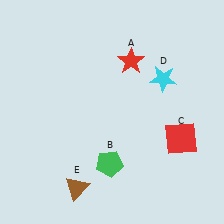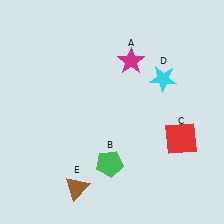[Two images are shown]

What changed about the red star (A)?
In Image 1, A is red. In Image 2, it changed to magenta.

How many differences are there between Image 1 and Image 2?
There is 1 difference between the two images.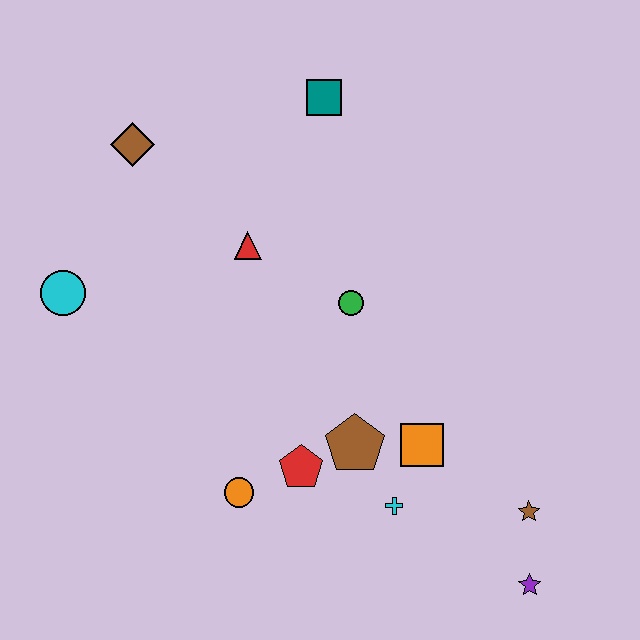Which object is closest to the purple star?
The brown star is closest to the purple star.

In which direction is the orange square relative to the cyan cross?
The orange square is above the cyan cross.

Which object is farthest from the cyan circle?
The purple star is farthest from the cyan circle.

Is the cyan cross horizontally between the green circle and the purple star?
Yes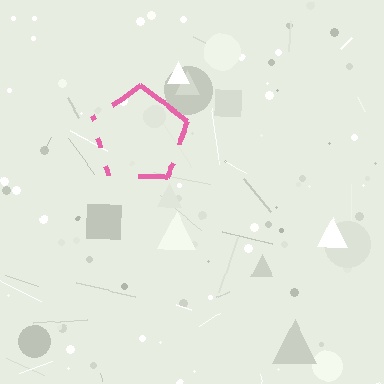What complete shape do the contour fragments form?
The contour fragments form a pentagon.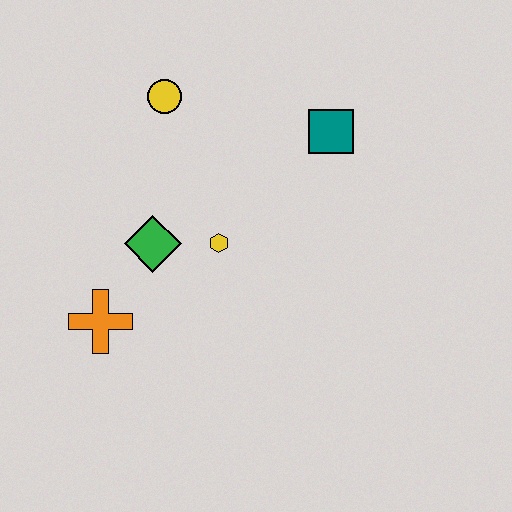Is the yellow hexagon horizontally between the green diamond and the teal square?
Yes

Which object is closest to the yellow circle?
The green diamond is closest to the yellow circle.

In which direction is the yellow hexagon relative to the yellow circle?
The yellow hexagon is below the yellow circle.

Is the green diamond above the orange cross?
Yes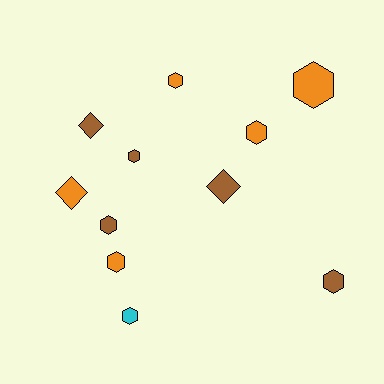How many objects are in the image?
There are 11 objects.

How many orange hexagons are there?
There are 4 orange hexagons.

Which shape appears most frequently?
Hexagon, with 8 objects.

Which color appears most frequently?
Orange, with 5 objects.